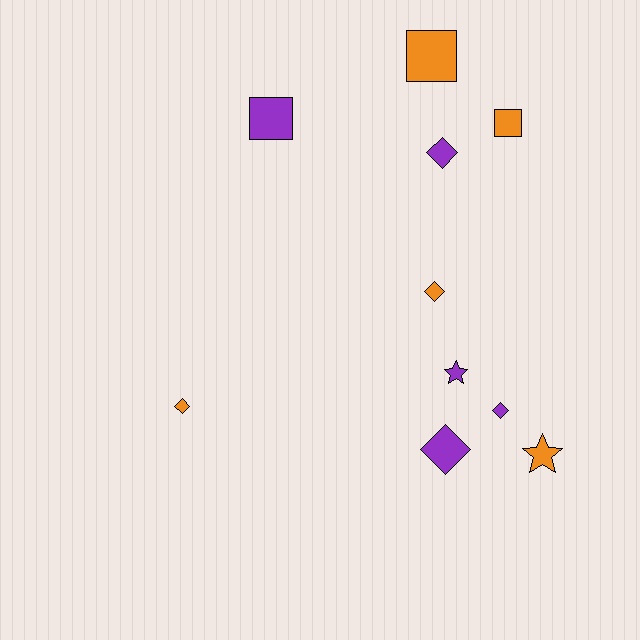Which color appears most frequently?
Orange, with 5 objects.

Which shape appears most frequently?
Diamond, with 5 objects.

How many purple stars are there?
There is 1 purple star.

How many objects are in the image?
There are 10 objects.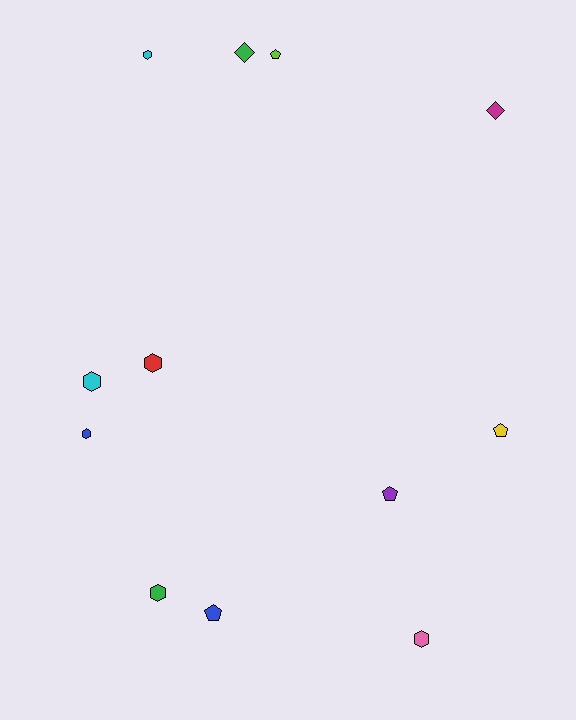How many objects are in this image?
There are 12 objects.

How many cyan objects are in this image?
There are 2 cyan objects.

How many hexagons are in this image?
There are 6 hexagons.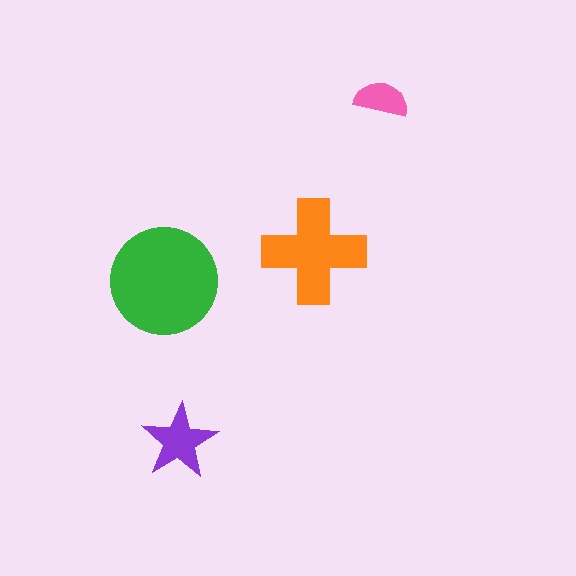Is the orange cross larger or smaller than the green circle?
Smaller.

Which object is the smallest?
The pink semicircle.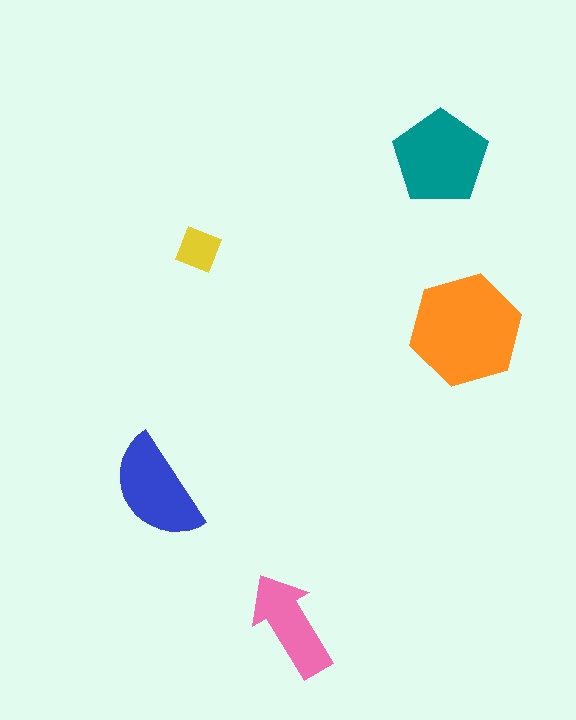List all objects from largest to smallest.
The orange hexagon, the teal pentagon, the blue semicircle, the pink arrow, the yellow square.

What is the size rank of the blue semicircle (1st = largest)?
3rd.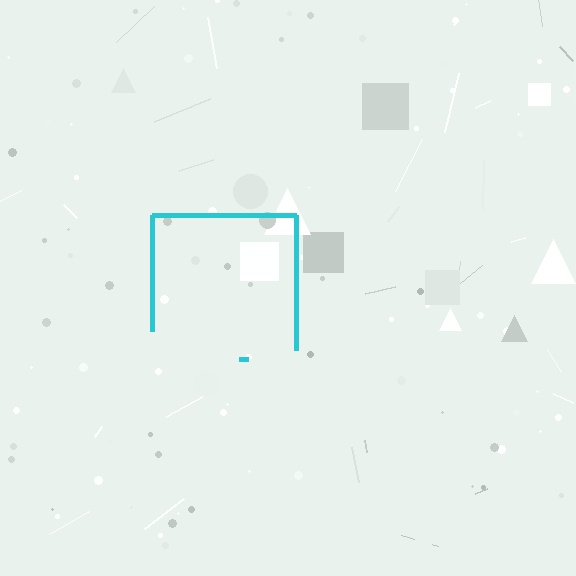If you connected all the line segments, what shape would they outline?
They would outline a square.